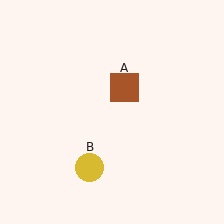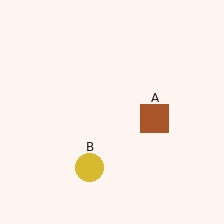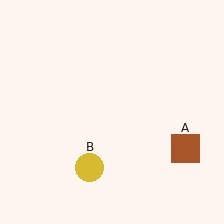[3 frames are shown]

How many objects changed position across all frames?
1 object changed position: brown square (object A).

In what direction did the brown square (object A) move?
The brown square (object A) moved down and to the right.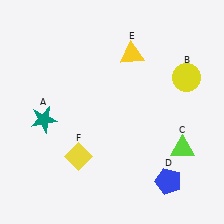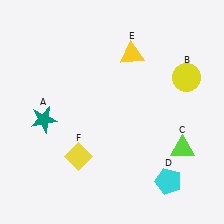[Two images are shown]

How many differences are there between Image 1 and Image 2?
There is 1 difference between the two images.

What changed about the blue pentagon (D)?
In Image 1, D is blue. In Image 2, it changed to cyan.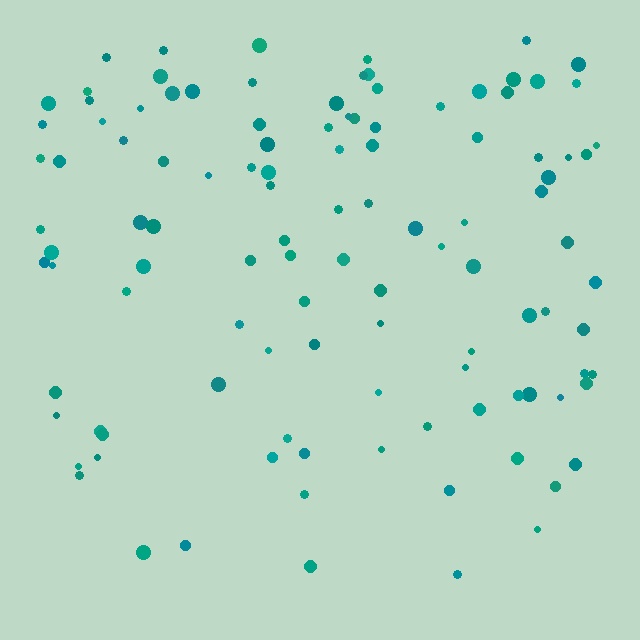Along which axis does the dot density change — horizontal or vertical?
Vertical.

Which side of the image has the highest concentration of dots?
The top.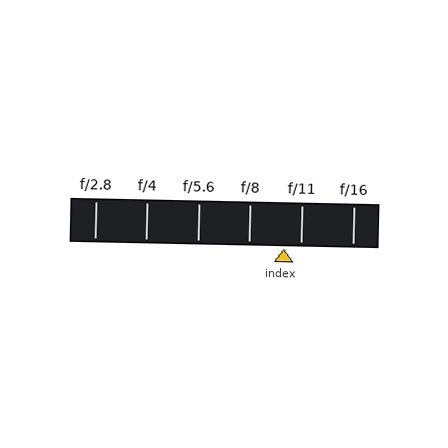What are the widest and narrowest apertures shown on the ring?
The widest aperture shown is f/2.8 and the narrowest is f/16.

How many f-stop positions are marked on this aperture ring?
There are 6 f-stop positions marked.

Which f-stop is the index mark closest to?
The index mark is closest to f/11.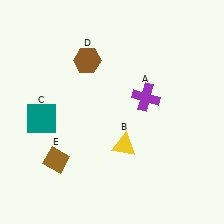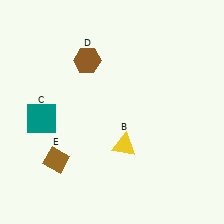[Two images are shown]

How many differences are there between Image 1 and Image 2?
There is 1 difference between the two images.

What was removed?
The purple cross (A) was removed in Image 2.